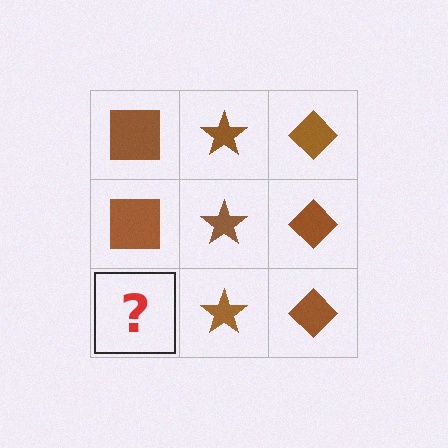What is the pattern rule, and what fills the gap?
The rule is that each column has a consistent shape. The gap should be filled with a brown square.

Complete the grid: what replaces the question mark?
The question mark should be replaced with a brown square.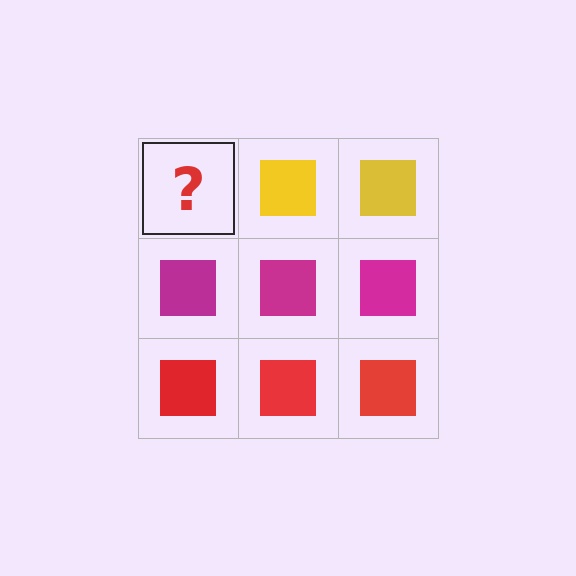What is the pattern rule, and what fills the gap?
The rule is that each row has a consistent color. The gap should be filled with a yellow square.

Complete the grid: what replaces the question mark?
The question mark should be replaced with a yellow square.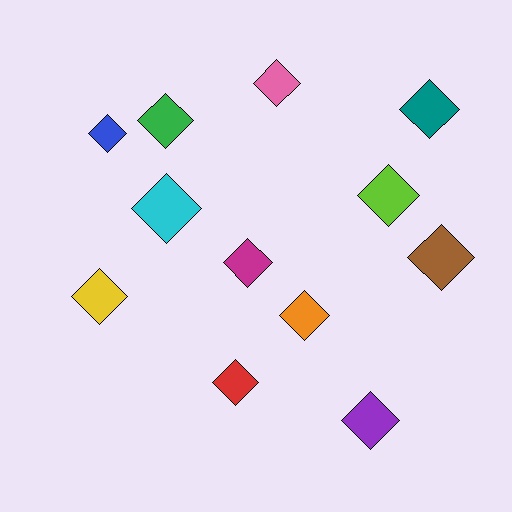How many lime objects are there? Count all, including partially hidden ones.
There is 1 lime object.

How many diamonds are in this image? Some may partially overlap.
There are 12 diamonds.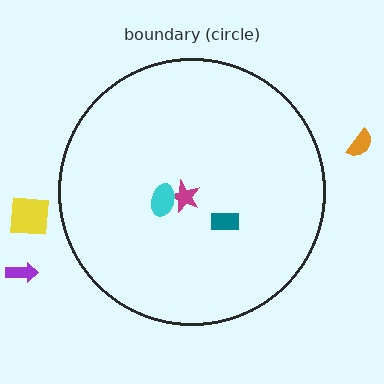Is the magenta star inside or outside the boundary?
Inside.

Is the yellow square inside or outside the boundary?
Outside.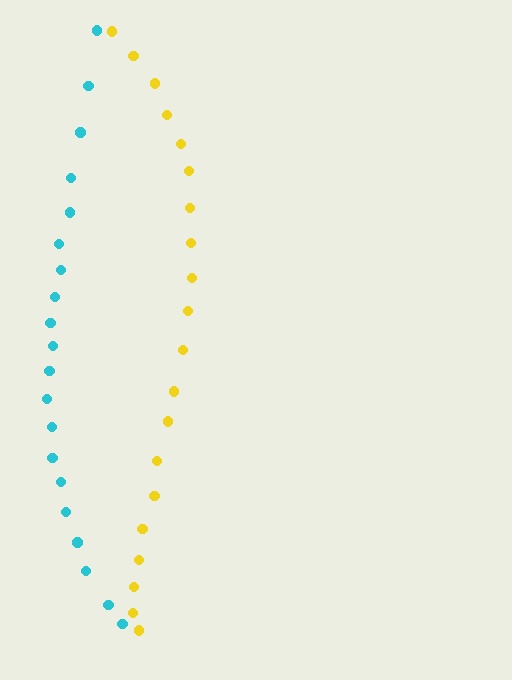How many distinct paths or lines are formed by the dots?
There are 2 distinct paths.